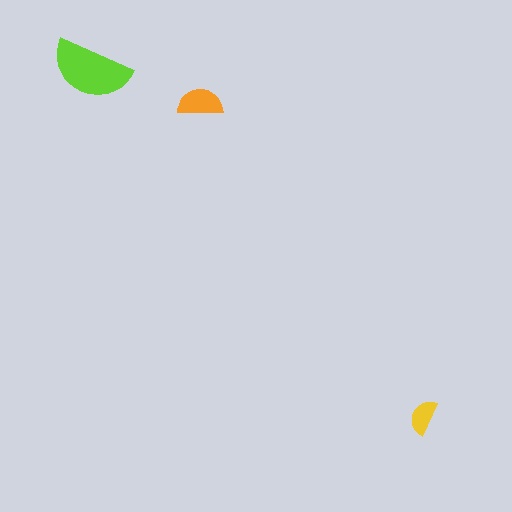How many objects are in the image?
There are 3 objects in the image.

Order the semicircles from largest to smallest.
the lime one, the orange one, the yellow one.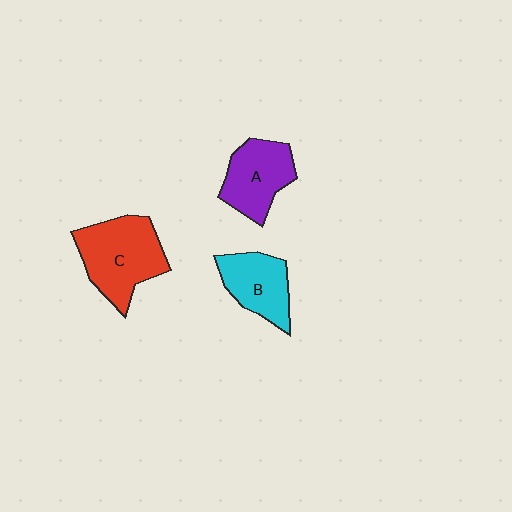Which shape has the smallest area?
Shape B (cyan).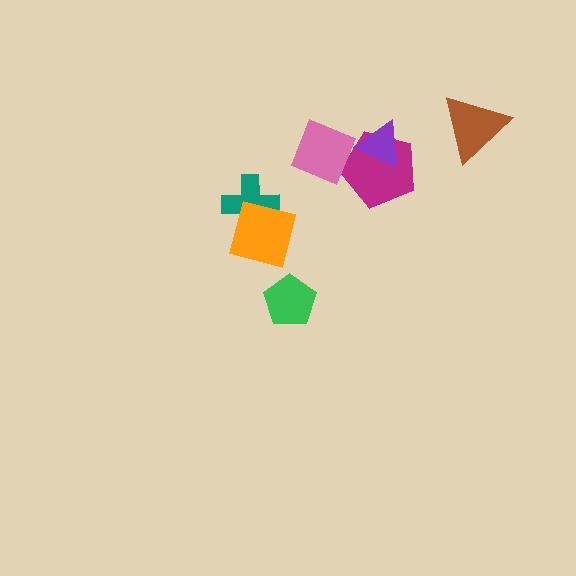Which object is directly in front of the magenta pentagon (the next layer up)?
The pink diamond is directly in front of the magenta pentagon.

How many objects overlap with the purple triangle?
1 object overlaps with the purple triangle.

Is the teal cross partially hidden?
Yes, it is partially covered by another shape.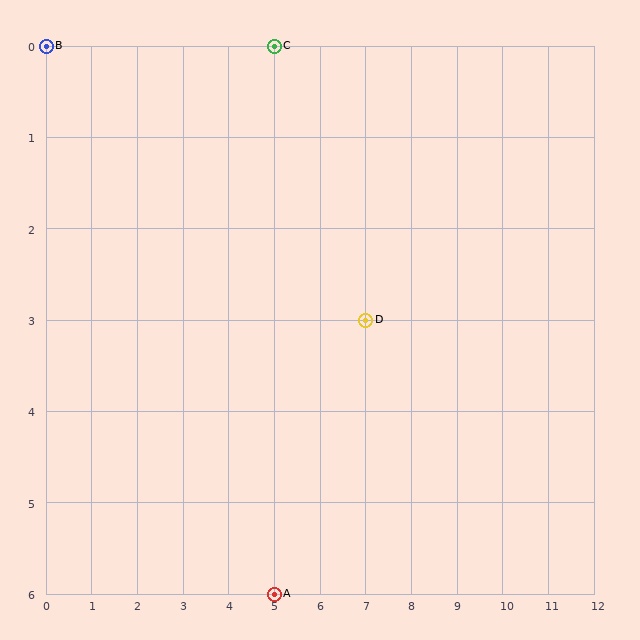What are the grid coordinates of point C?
Point C is at grid coordinates (5, 0).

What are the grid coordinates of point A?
Point A is at grid coordinates (5, 6).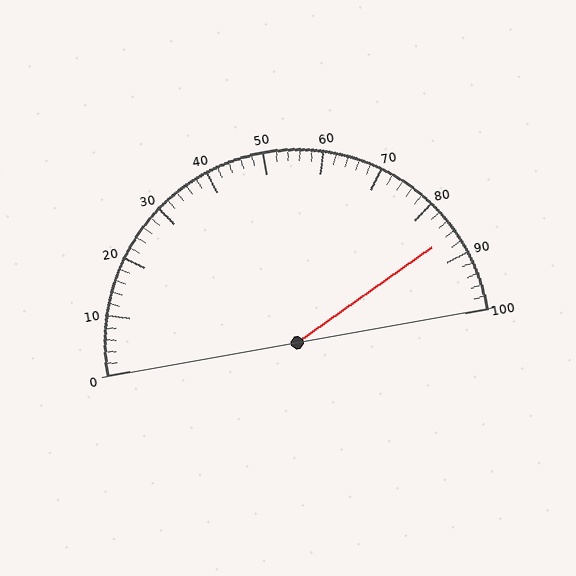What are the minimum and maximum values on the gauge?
The gauge ranges from 0 to 100.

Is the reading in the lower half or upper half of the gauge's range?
The reading is in the upper half of the range (0 to 100).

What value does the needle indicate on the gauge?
The needle indicates approximately 86.